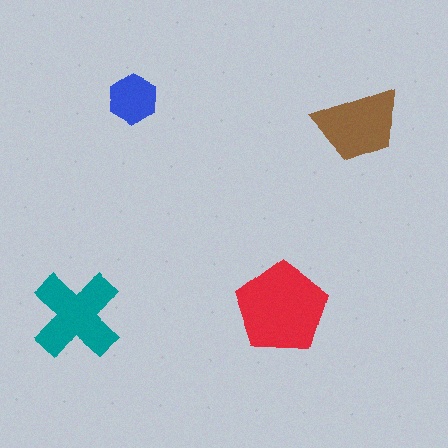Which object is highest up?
The blue hexagon is topmost.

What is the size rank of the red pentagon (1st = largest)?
1st.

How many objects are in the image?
There are 4 objects in the image.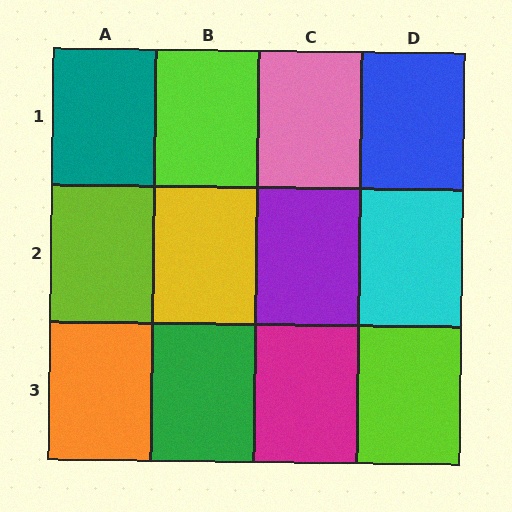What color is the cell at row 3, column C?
Magenta.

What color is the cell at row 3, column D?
Lime.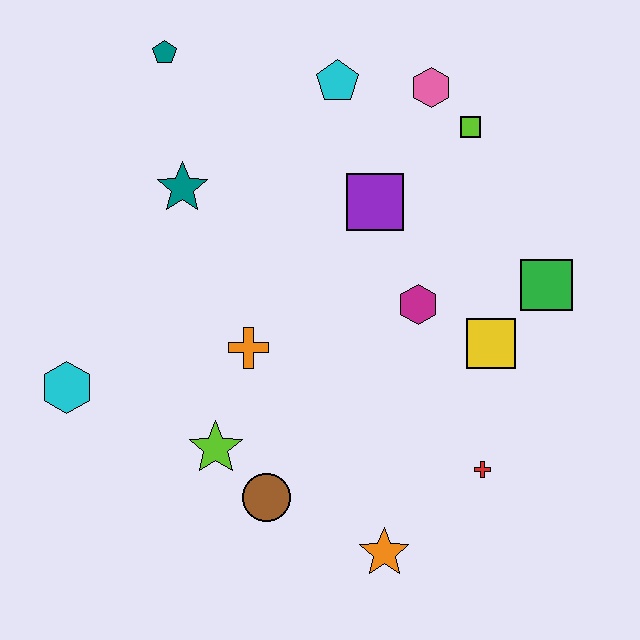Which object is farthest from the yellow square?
The teal pentagon is farthest from the yellow square.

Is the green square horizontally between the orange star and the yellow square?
No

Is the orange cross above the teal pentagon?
No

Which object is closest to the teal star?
The teal pentagon is closest to the teal star.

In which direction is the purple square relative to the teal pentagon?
The purple square is to the right of the teal pentagon.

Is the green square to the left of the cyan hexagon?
No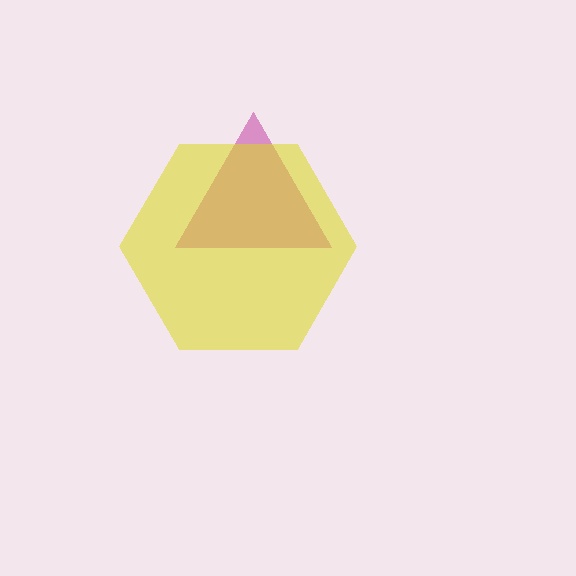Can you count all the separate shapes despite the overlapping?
Yes, there are 2 separate shapes.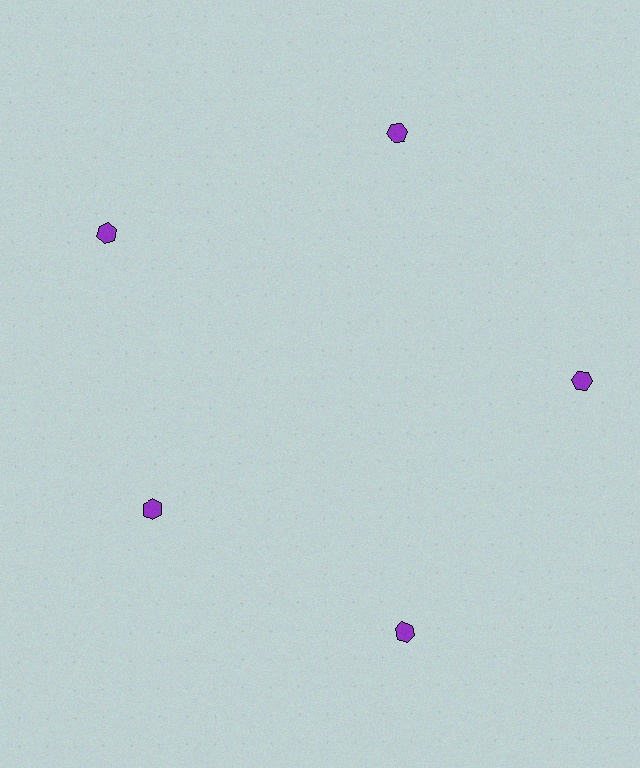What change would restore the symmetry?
The symmetry would be restored by moving it outward, back onto the ring so that all 5 hexagons sit at equal angles and equal distance from the center.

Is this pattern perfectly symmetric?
No. The 5 purple hexagons are arranged in a ring, but one element near the 8 o'clock position is pulled inward toward the center, breaking the 5-fold rotational symmetry.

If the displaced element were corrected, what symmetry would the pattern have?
It would have 5-fold rotational symmetry — the pattern would map onto itself every 72 degrees.